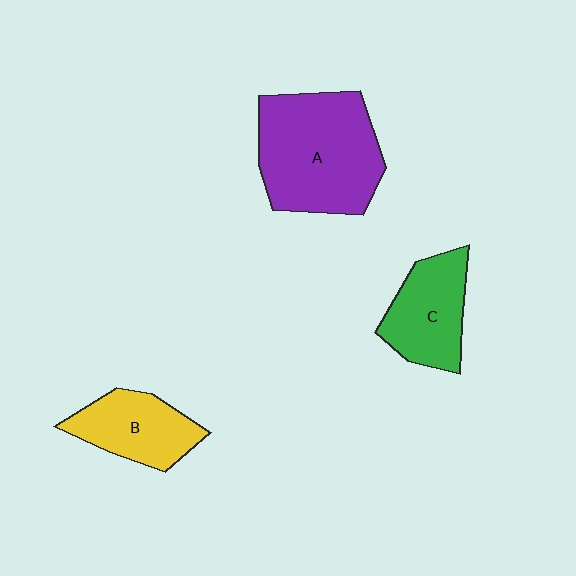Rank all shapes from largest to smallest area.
From largest to smallest: A (purple), C (green), B (yellow).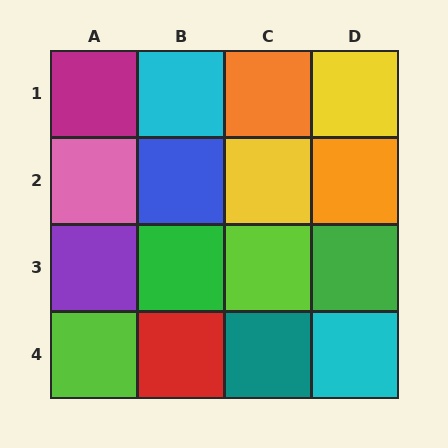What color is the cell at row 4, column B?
Red.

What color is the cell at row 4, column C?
Teal.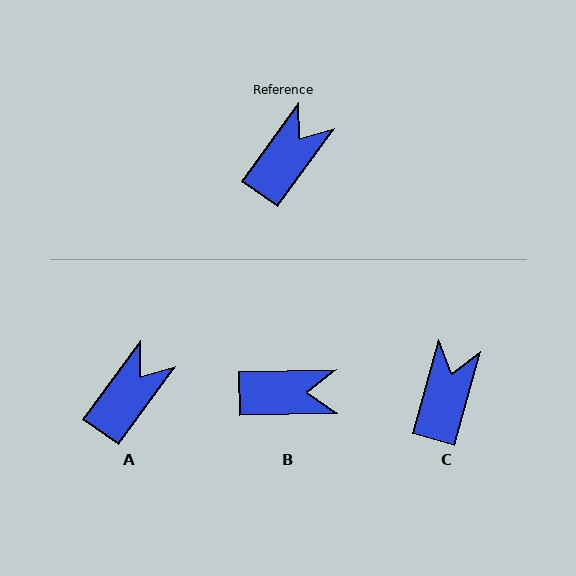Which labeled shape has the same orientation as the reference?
A.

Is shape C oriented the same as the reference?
No, it is off by about 21 degrees.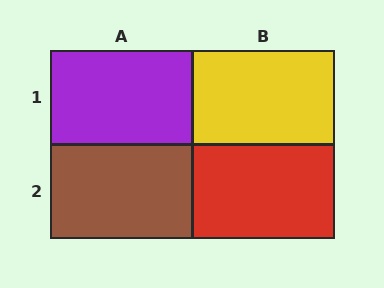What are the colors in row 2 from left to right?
Brown, red.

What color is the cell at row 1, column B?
Yellow.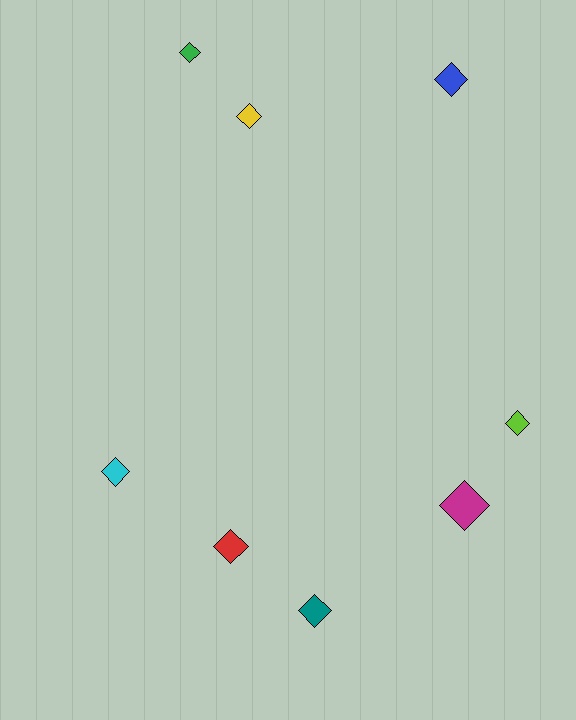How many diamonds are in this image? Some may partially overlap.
There are 8 diamonds.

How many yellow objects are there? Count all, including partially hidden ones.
There is 1 yellow object.